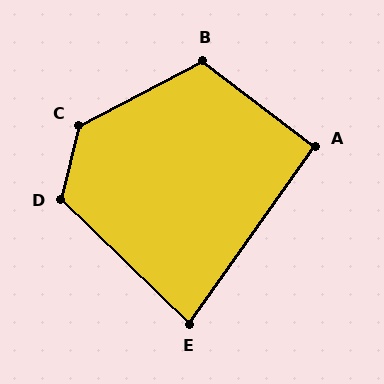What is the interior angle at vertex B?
Approximately 115 degrees (obtuse).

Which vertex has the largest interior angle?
C, at approximately 131 degrees.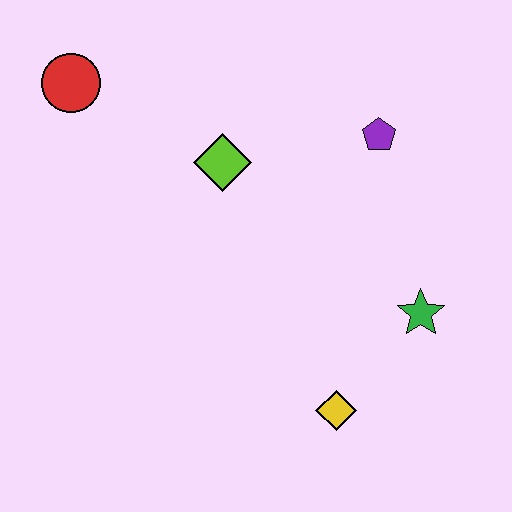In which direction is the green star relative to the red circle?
The green star is to the right of the red circle.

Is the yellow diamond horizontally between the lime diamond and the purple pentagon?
Yes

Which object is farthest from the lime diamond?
The yellow diamond is farthest from the lime diamond.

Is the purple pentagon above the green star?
Yes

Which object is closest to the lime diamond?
The purple pentagon is closest to the lime diamond.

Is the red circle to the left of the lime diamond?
Yes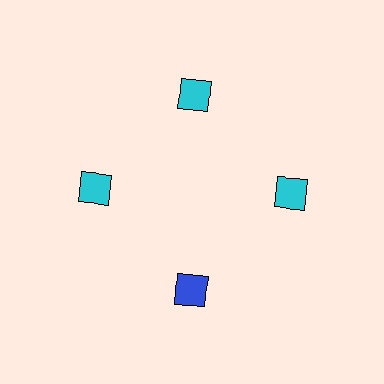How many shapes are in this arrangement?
There are 4 shapes arranged in a ring pattern.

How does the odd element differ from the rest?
It has a different color: blue instead of cyan.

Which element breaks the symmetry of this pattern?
The blue diamond at roughly the 6 o'clock position breaks the symmetry. All other shapes are cyan diamonds.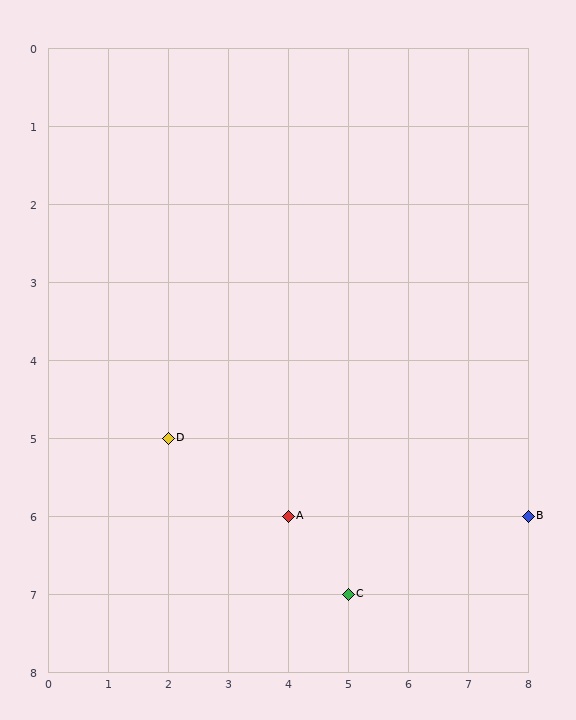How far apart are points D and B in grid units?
Points D and B are 6 columns and 1 row apart (about 6.1 grid units diagonally).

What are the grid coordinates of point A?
Point A is at grid coordinates (4, 6).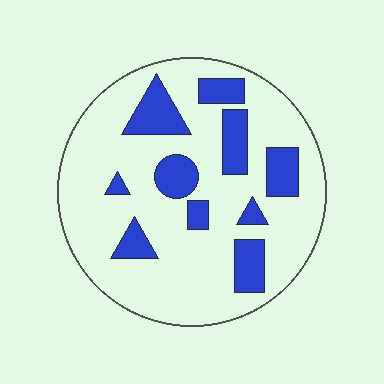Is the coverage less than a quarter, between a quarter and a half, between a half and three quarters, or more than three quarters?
Less than a quarter.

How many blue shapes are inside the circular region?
10.